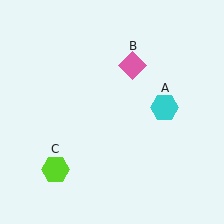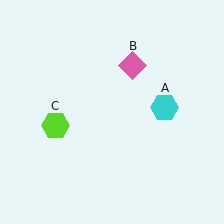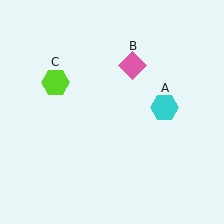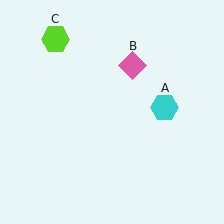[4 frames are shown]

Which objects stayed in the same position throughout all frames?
Cyan hexagon (object A) and pink diamond (object B) remained stationary.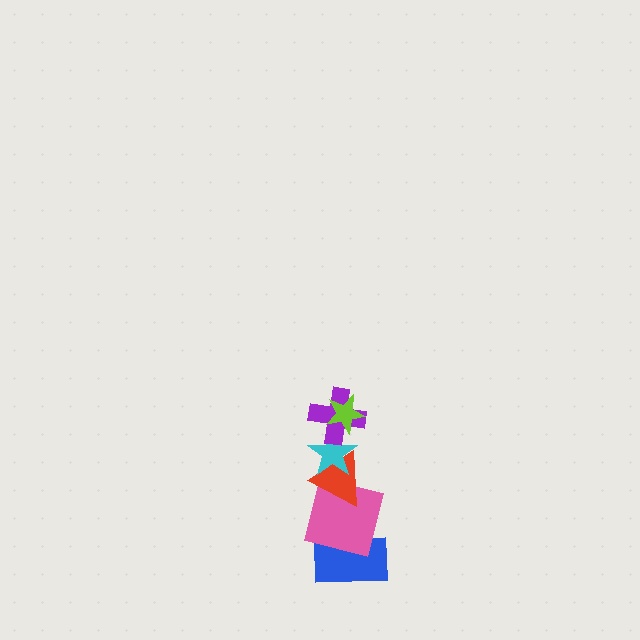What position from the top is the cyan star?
The cyan star is 3rd from the top.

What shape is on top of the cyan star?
The purple cross is on top of the cyan star.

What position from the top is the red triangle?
The red triangle is 4th from the top.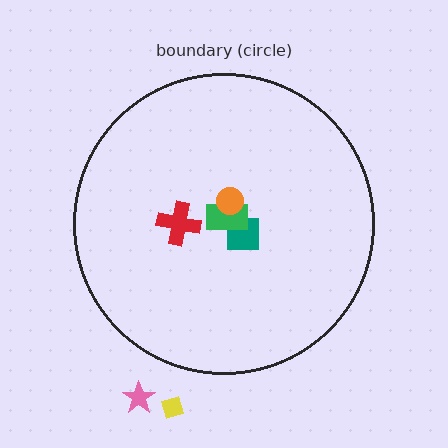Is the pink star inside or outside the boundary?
Outside.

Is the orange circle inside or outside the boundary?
Inside.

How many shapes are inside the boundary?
4 inside, 2 outside.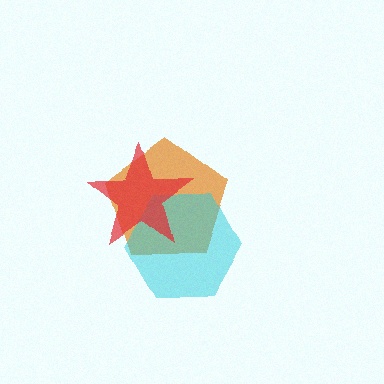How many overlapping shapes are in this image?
There are 3 overlapping shapes in the image.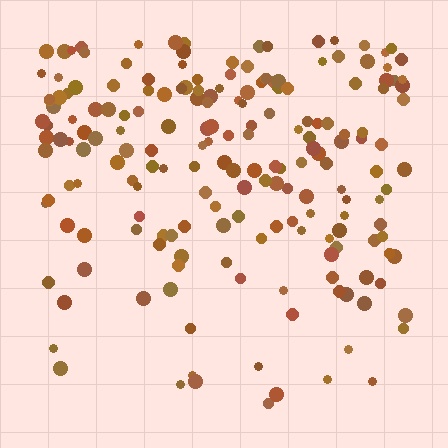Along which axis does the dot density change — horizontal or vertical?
Vertical.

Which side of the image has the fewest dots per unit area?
The bottom.